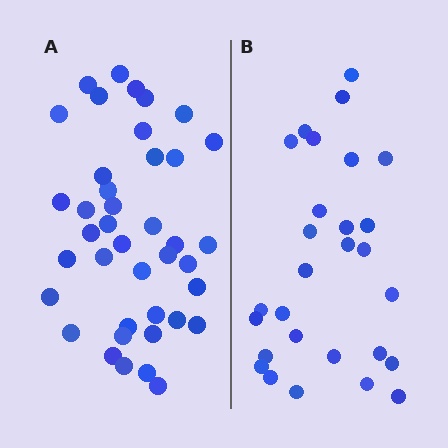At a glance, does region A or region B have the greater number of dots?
Region A (the left region) has more dots.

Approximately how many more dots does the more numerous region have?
Region A has roughly 12 or so more dots than region B.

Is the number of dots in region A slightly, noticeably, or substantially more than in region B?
Region A has noticeably more, but not dramatically so. The ratio is roughly 1.4 to 1.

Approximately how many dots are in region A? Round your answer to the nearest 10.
About 40 dots.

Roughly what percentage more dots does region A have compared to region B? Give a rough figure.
About 45% more.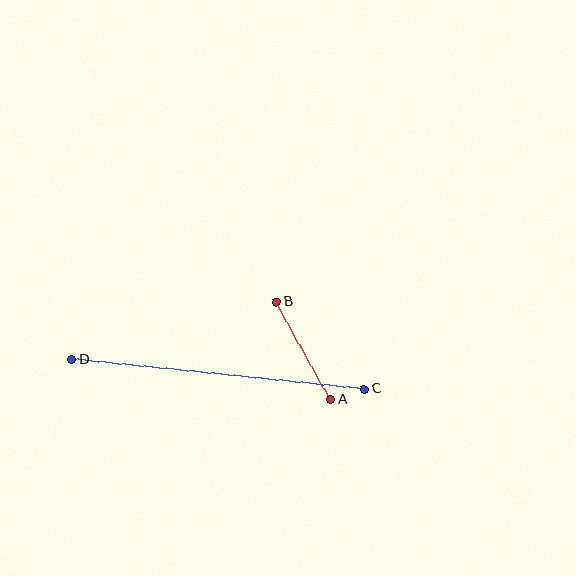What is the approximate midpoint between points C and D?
The midpoint is at approximately (218, 374) pixels.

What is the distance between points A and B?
The distance is approximately 112 pixels.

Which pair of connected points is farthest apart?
Points C and D are farthest apart.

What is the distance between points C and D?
The distance is approximately 294 pixels.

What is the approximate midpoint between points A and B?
The midpoint is at approximately (304, 351) pixels.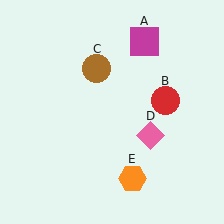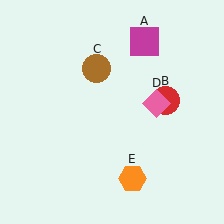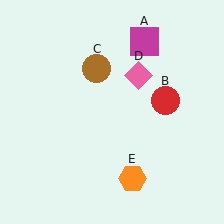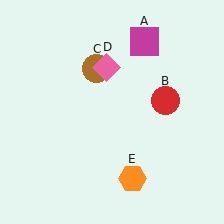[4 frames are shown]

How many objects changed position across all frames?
1 object changed position: pink diamond (object D).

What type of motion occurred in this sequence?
The pink diamond (object D) rotated counterclockwise around the center of the scene.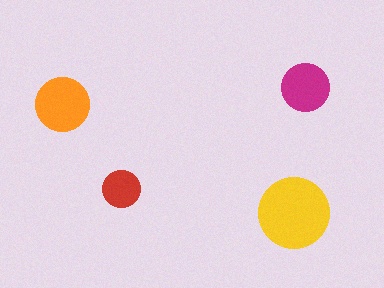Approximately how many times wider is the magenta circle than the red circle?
About 1.5 times wider.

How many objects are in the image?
There are 4 objects in the image.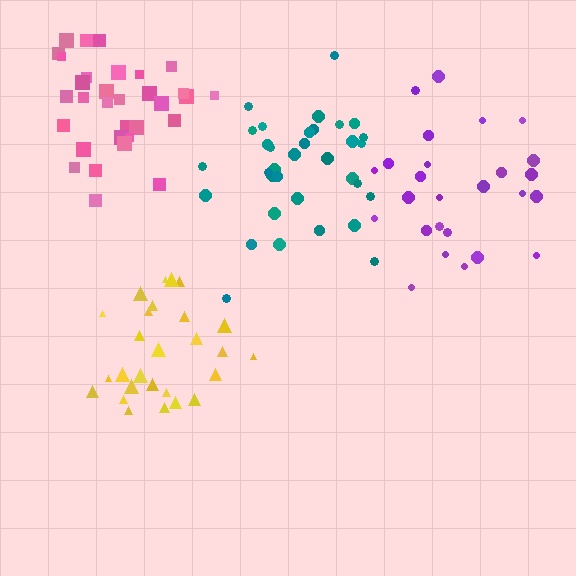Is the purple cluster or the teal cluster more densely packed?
Teal.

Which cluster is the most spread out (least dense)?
Purple.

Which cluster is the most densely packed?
Pink.